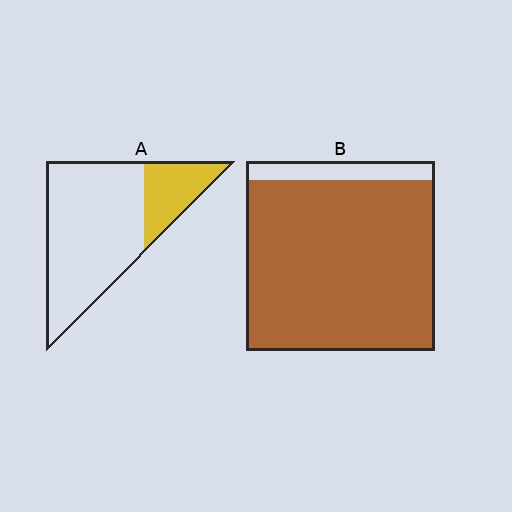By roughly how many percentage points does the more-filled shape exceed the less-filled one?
By roughly 65 percentage points (B over A).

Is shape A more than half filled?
No.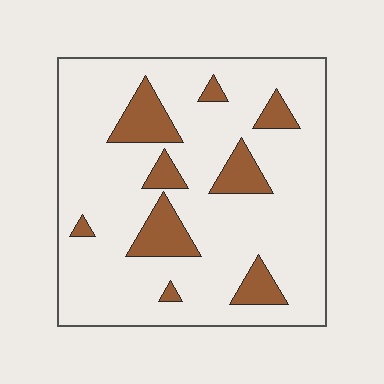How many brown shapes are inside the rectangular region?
9.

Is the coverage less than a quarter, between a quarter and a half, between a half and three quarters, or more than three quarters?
Less than a quarter.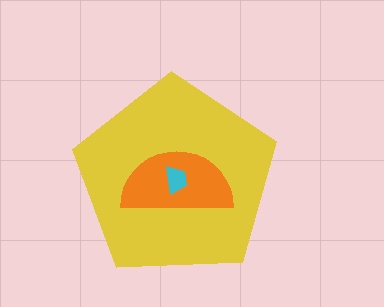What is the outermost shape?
The yellow pentagon.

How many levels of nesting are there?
3.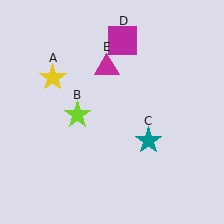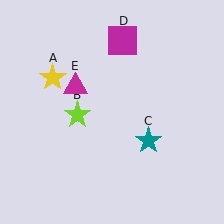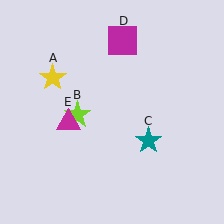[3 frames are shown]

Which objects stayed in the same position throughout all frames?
Yellow star (object A) and lime star (object B) and teal star (object C) and magenta square (object D) remained stationary.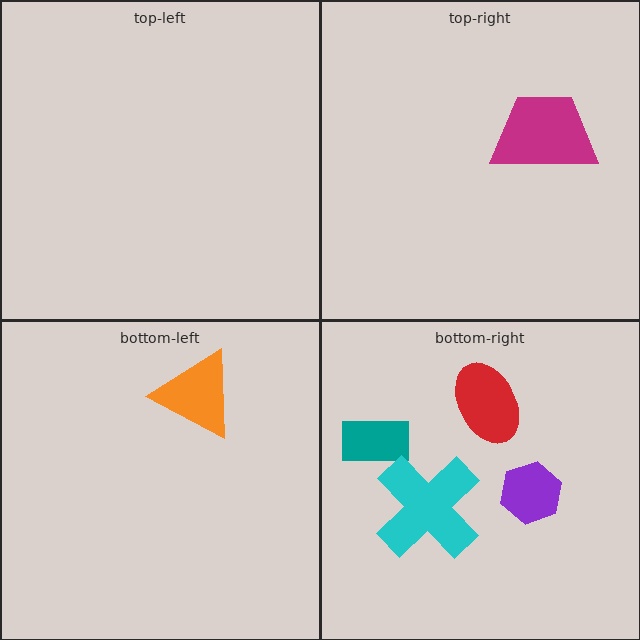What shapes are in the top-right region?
The magenta trapezoid.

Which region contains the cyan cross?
The bottom-right region.